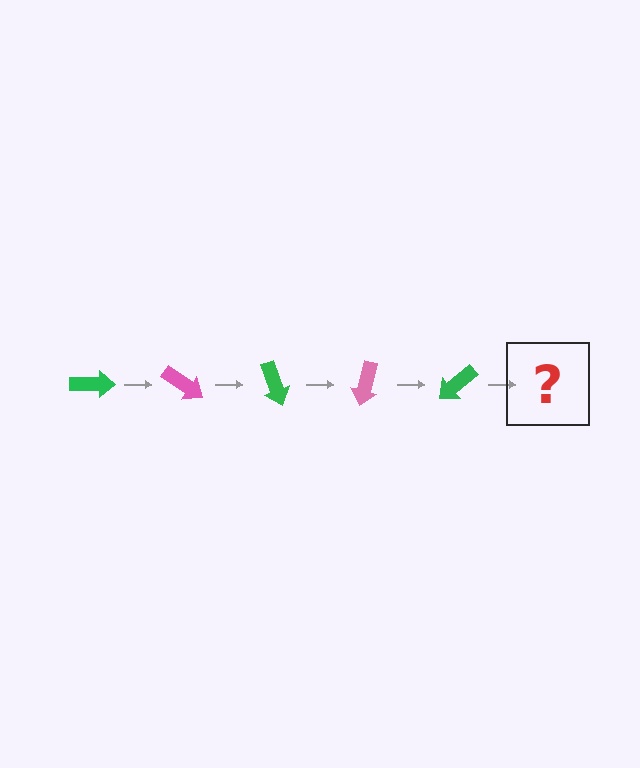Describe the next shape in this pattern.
It should be a pink arrow, rotated 175 degrees from the start.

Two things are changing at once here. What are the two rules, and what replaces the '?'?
The two rules are that it rotates 35 degrees each step and the color cycles through green and pink. The '?' should be a pink arrow, rotated 175 degrees from the start.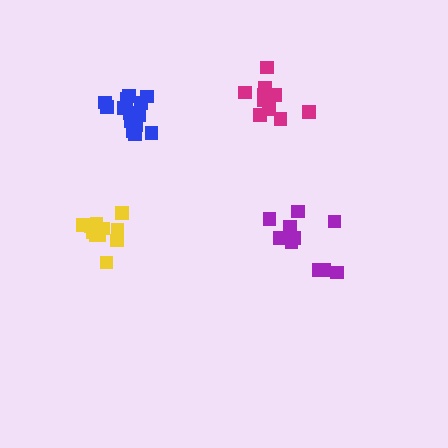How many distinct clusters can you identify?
There are 4 distinct clusters.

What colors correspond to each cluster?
The clusters are colored: magenta, purple, blue, yellow.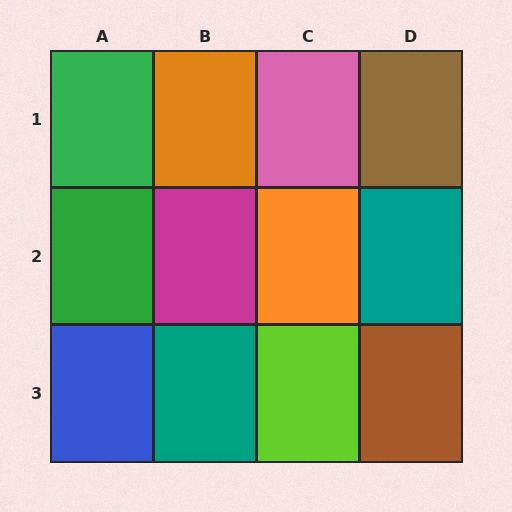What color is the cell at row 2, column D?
Teal.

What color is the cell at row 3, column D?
Brown.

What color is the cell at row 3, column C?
Lime.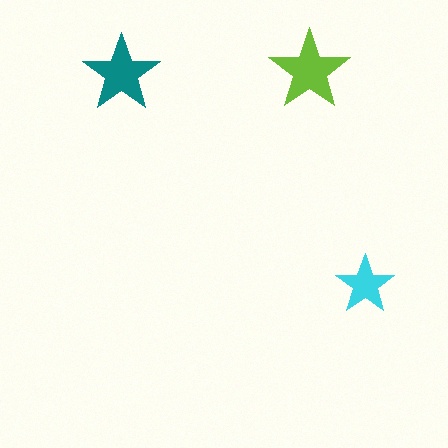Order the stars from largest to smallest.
the lime one, the teal one, the cyan one.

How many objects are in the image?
There are 3 objects in the image.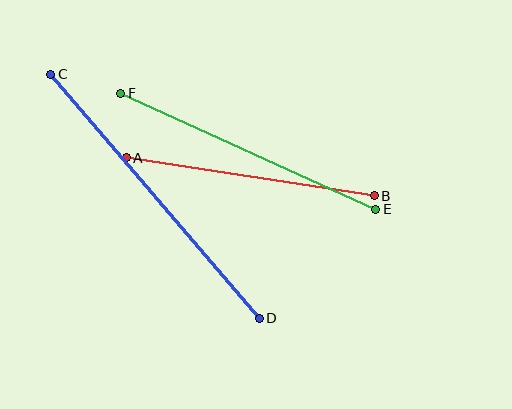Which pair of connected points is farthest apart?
Points C and D are farthest apart.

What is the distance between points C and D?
The distance is approximately 321 pixels.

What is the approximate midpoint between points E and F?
The midpoint is at approximately (248, 151) pixels.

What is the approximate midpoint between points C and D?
The midpoint is at approximately (155, 196) pixels.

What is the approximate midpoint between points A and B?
The midpoint is at approximately (250, 177) pixels.